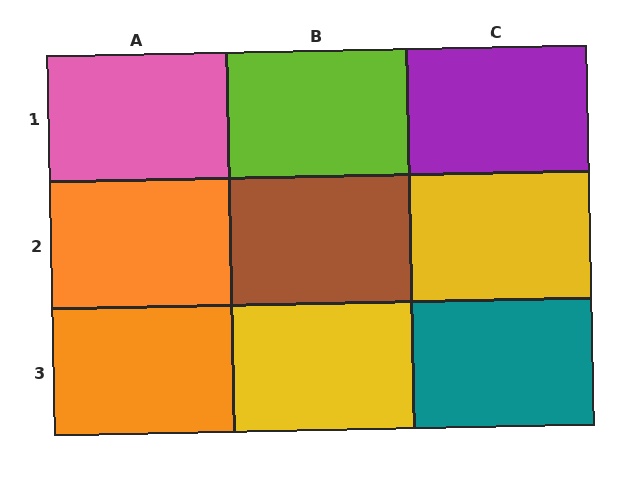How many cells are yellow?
2 cells are yellow.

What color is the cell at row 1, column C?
Purple.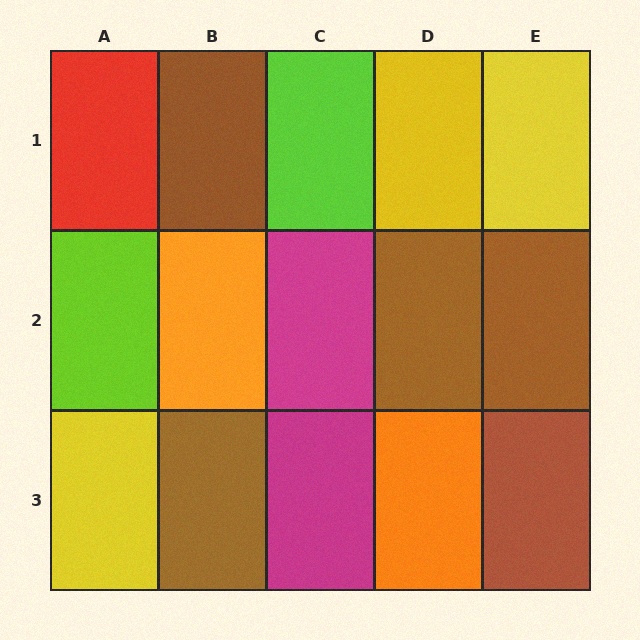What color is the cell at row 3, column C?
Magenta.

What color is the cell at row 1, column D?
Yellow.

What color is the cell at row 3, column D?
Orange.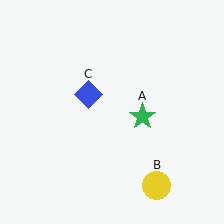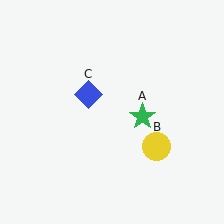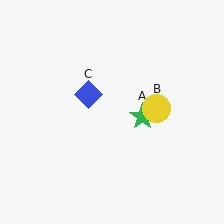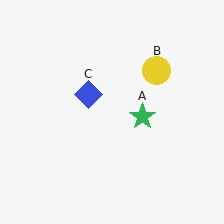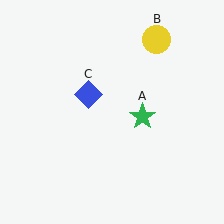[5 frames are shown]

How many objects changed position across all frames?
1 object changed position: yellow circle (object B).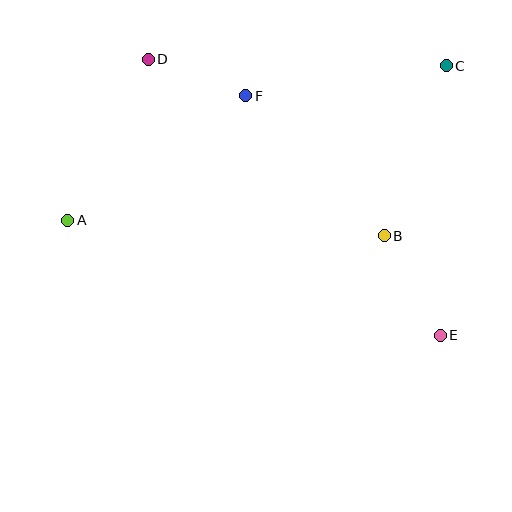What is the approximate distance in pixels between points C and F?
The distance between C and F is approximately 203 pixels.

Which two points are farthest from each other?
Points A and C are farthest from each other.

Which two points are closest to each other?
Points D and F are closest to each other.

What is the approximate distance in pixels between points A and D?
The distance between A and D is approximately 180 pixels.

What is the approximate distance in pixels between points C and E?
The distance between C and E is approximately 269 pixels.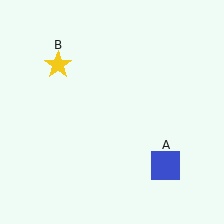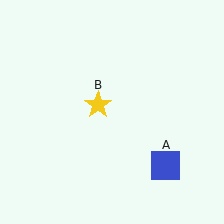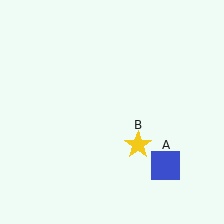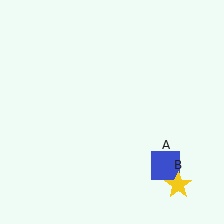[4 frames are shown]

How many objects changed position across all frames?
1 object changed position: yellow star (object B).